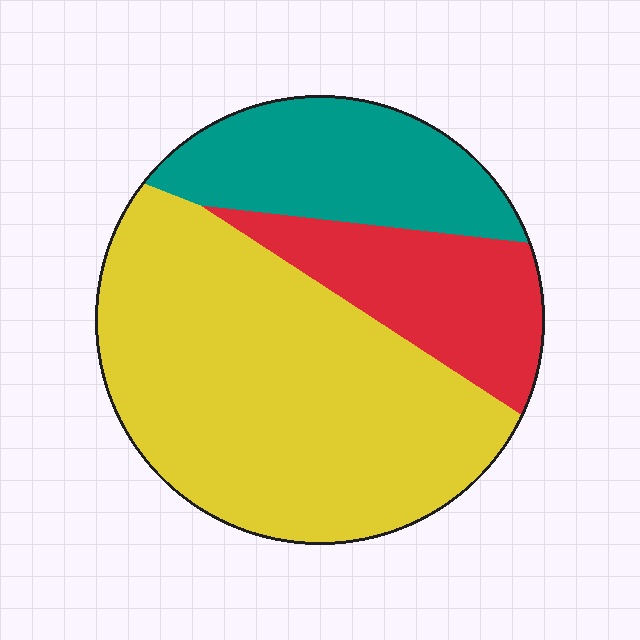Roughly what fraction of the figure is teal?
Teal covers about 20% of the figure.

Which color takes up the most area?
Yellow, at roughly 60%.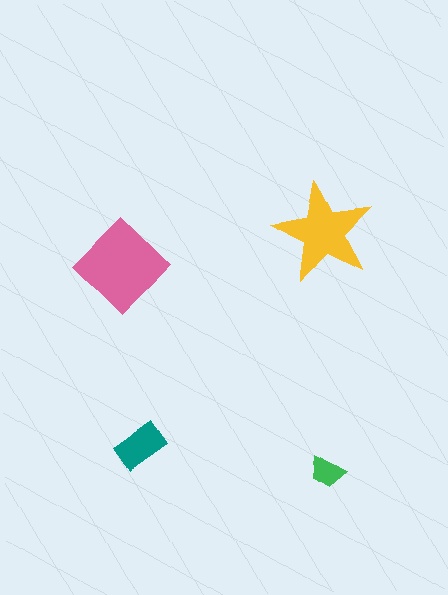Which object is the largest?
The pink diamond.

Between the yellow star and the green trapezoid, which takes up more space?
The yellow star.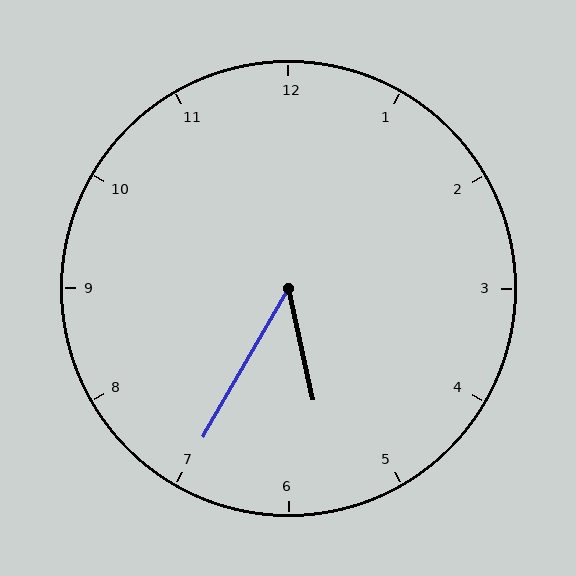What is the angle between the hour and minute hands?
Approximately 42 degrees.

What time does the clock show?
5:35.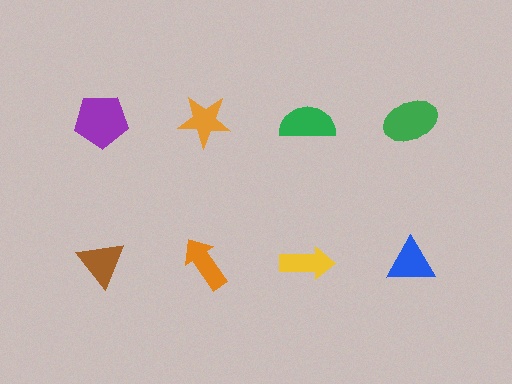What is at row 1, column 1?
A purple pentagon.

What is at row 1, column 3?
A green semicircle.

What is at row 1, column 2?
An orange star.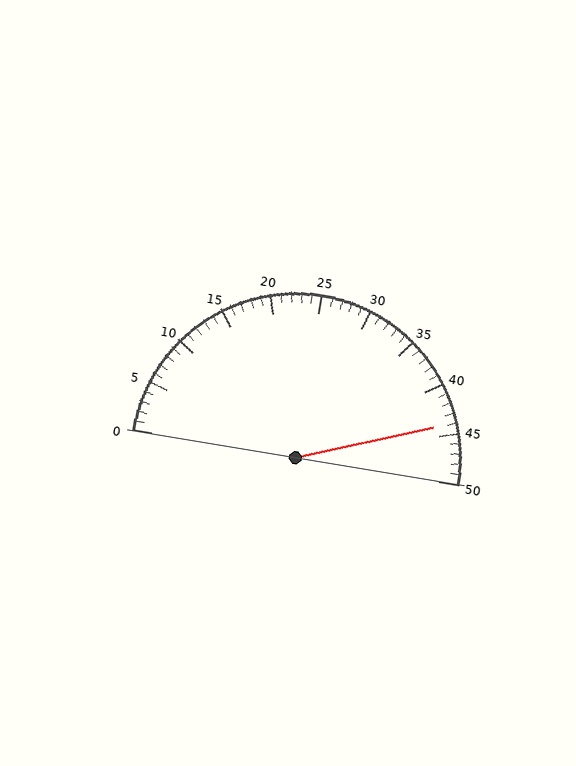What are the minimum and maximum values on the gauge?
The gauge ranges from 0 to 50.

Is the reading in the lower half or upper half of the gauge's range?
The reading is in the upper half of the range (0 to 50).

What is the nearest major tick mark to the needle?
The nearest major tick mark is 45.